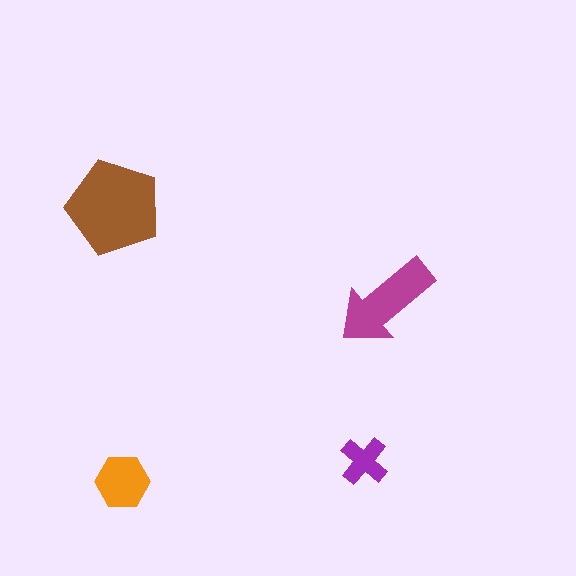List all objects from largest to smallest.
The brown pentagon, the magenta arrow, the orange hexagon, the purple cross.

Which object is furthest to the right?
The magenta arrow is rightmost.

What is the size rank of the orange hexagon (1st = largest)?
3rd.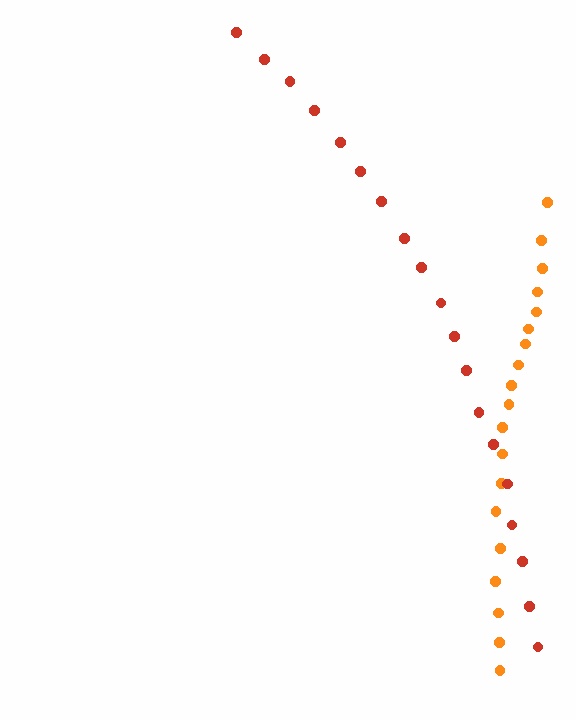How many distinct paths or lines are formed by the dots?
There are 2 distinct paths.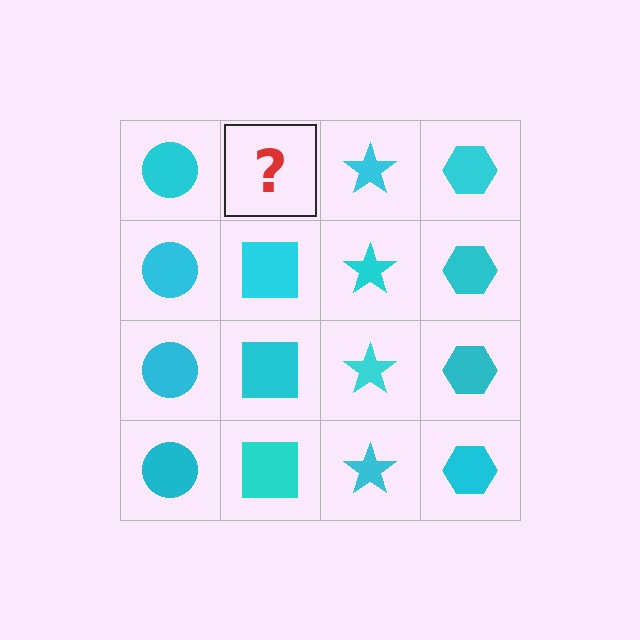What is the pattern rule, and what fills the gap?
The rule is that each column has a consistent shape. The gap should be filled with a cyan square.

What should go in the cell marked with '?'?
The missing cell should contain a cyan square.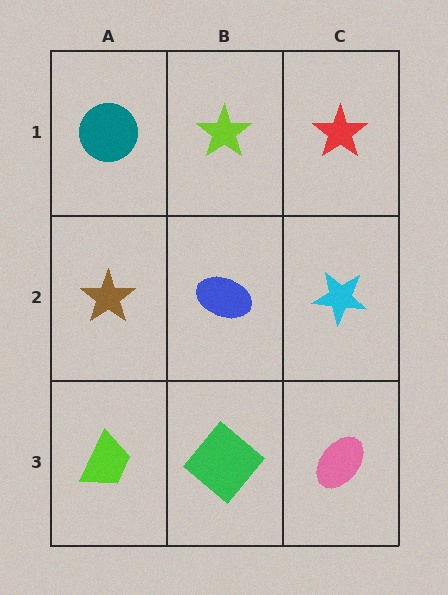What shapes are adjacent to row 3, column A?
A brown star (row 2, column A), a green diamond (row 3, column B).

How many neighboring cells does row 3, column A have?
2.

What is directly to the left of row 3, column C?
A green diamond.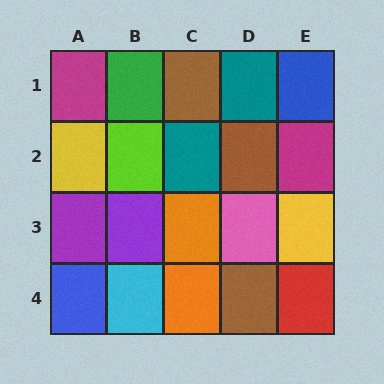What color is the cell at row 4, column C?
Orange.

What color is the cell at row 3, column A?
Purple.